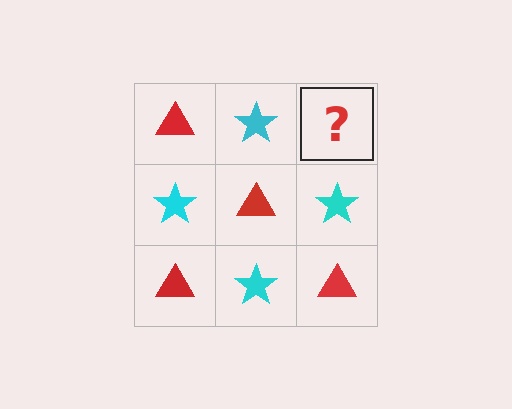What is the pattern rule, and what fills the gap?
The rule is that it alternates red triangle and cyan star in a checkerboard pattern. The gap should be filled with a red triangle.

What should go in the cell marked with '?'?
The missing cell should contain a red triangle.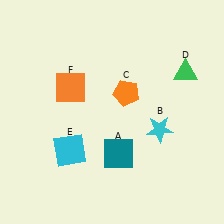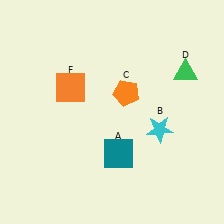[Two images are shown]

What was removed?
The cyan square (E) was removed in Image 2.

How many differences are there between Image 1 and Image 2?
There is 1 difference between the two images.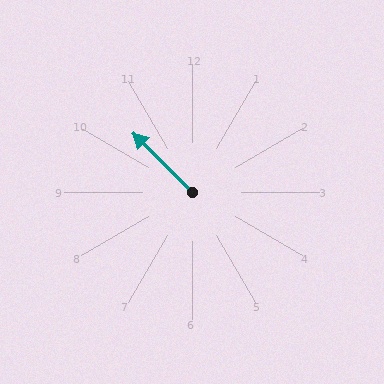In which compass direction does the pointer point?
Northwest.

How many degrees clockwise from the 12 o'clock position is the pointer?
Approximately 315 degrees.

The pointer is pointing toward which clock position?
Roughly 11 o'clock.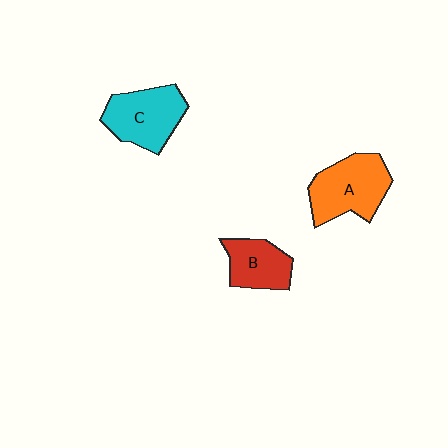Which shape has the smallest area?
Shape B (red).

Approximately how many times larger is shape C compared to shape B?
Approximately 1.4 times.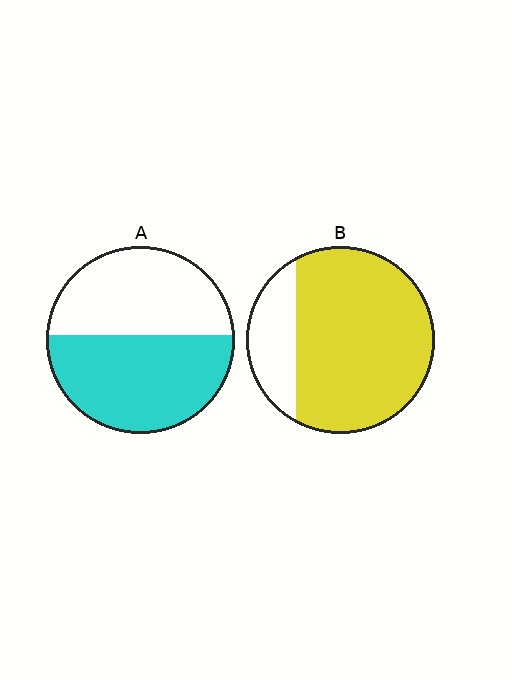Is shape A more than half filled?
Roughly half.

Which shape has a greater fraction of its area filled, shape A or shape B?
Shape B.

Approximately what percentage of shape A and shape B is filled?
A is approximately 55% and B is approximately 80%.